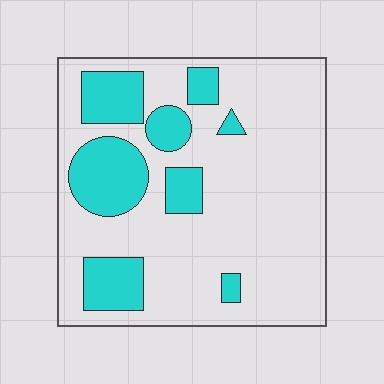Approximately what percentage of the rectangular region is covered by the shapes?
Approximately 25%.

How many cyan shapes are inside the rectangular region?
8.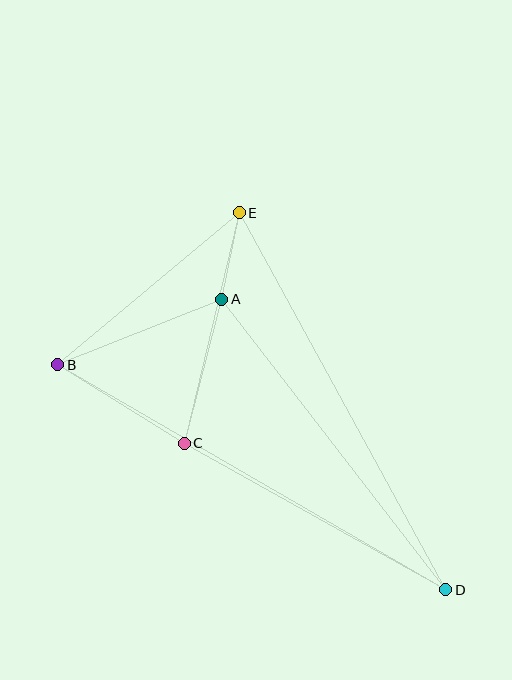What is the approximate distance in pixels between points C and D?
The distance between C and D is approximately 300 pixels.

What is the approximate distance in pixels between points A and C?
The distance between A and C is approximately 149 pixels.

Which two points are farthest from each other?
Points B and D are farthest from each other.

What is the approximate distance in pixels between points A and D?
The distance between A and D is approximately 367 pixels.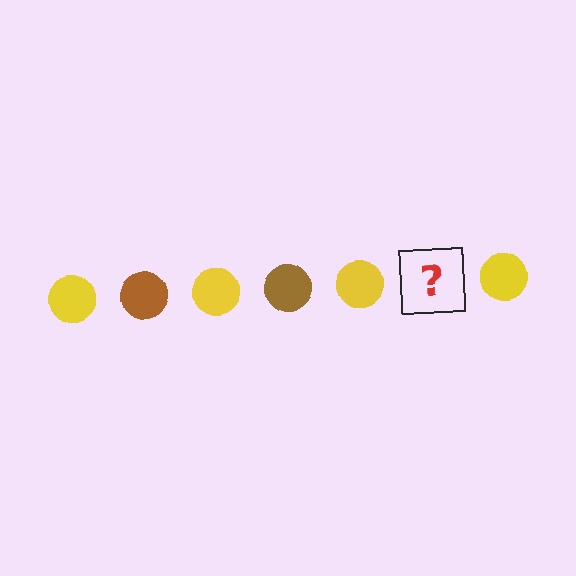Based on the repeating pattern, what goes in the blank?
The blank should be a brown circle.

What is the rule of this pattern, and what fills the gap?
The rule is that the pattern cycles through yellow, brown circles. The gap should be filled with a brown circle.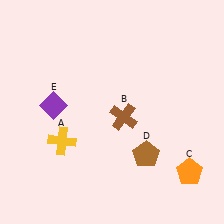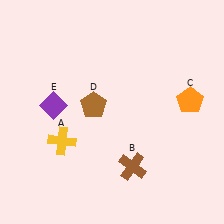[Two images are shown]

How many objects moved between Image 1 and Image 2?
3 objects moved between the two images.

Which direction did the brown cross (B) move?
The brown cross (B) moved down.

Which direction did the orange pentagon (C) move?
The orange pentagon (C) moved up.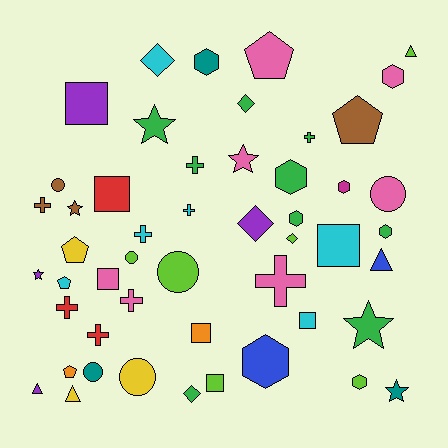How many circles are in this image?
There are 6 circles.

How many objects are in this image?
There are 50 objects.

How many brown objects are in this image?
There are 4 brown objects.